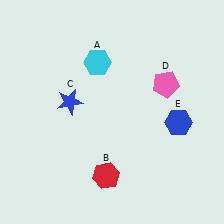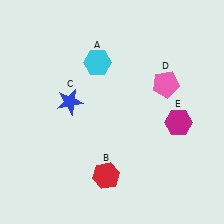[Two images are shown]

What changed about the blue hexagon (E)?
In Image 1, E is blue. In Image 2, it changed to magenta.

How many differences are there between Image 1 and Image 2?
There is 1 difference between the two images.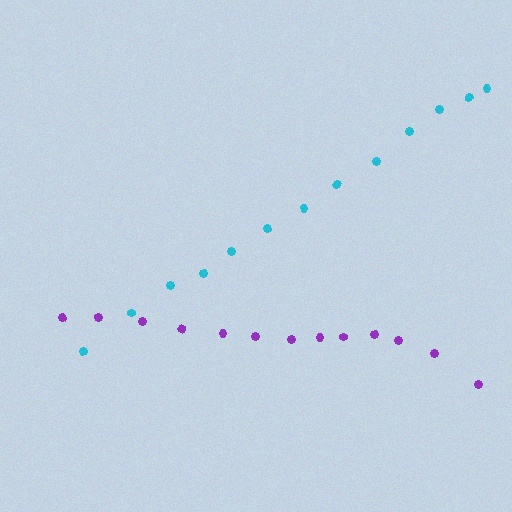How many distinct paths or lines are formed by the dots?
There are 2 distinct paths.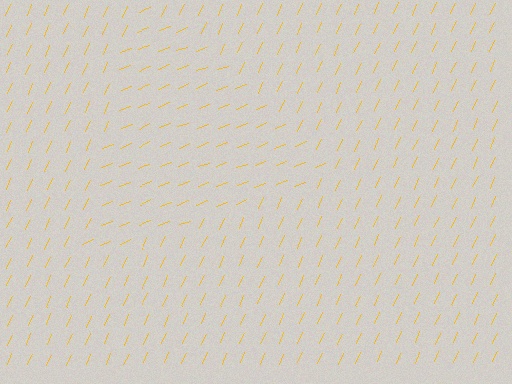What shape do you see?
I see a triangle.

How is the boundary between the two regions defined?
The boundary is defined purely by a change in line orientation (approximately 45 degrees difference). All lines are the same color and thickness.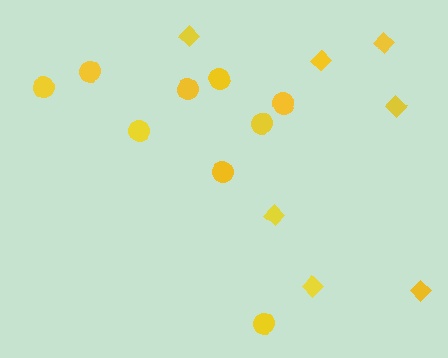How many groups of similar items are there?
There are 2 groups: one group of circles (9) and one group of diamonds (7).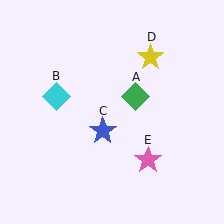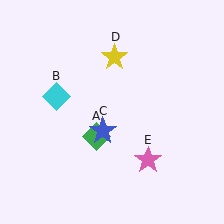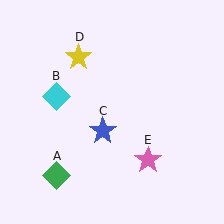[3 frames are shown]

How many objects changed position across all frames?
2 objects changed position: green diamond (object A), yellow star (object D).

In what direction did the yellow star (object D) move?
The yellow star (object D) moved left.